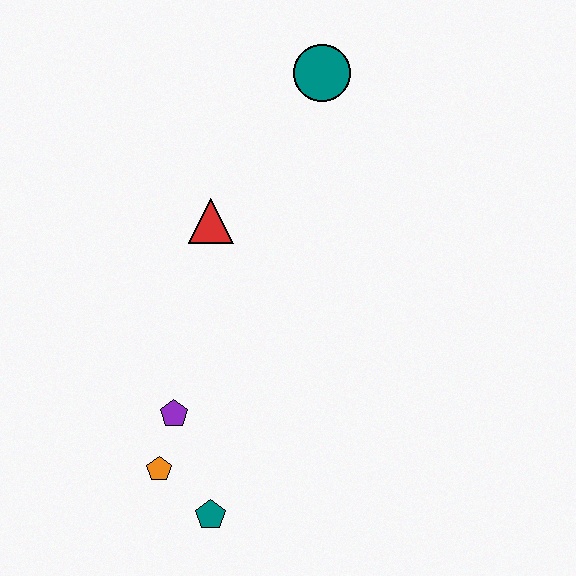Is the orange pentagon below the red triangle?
Yes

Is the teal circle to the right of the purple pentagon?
Yes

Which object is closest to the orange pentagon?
The purple pentagon is closest to the orange pentagon.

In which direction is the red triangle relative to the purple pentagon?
The red triangle is above the purple pentagon.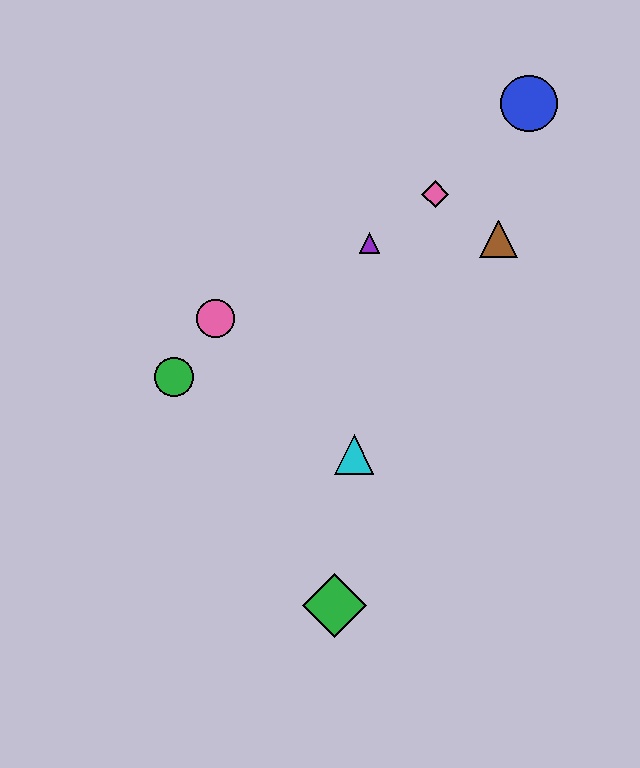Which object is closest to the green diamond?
The cyan triangle is closest to the green diamond.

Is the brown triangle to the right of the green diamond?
Yes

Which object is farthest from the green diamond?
The blue circle is farthest from the green diamond.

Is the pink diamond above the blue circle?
No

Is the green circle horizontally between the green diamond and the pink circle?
No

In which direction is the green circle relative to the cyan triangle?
The green circle is to the left of the cyan triangle.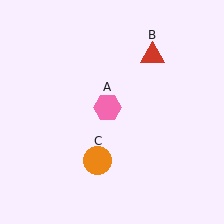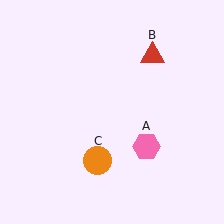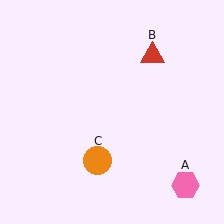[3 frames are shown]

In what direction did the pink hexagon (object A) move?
The pink hexagon (object A) moved down and to the right.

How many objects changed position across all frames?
1 object changed position: pink hexagon (object A).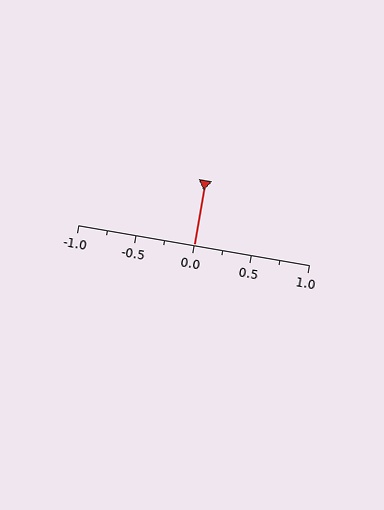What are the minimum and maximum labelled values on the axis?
The axis runs from -1.0 to 1.0.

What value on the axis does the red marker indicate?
The marker indicates approximately 0.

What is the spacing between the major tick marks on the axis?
The major ticks are spaced 0.5 apart.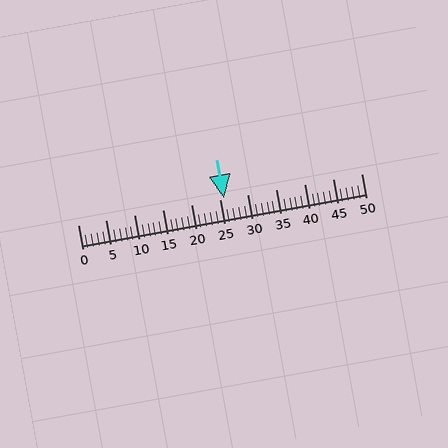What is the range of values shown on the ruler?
The ruler shows values from 0 to 50.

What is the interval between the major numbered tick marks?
The major tick marks are spaced 5 units apart.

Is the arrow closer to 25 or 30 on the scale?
The arrow is closer to 25.